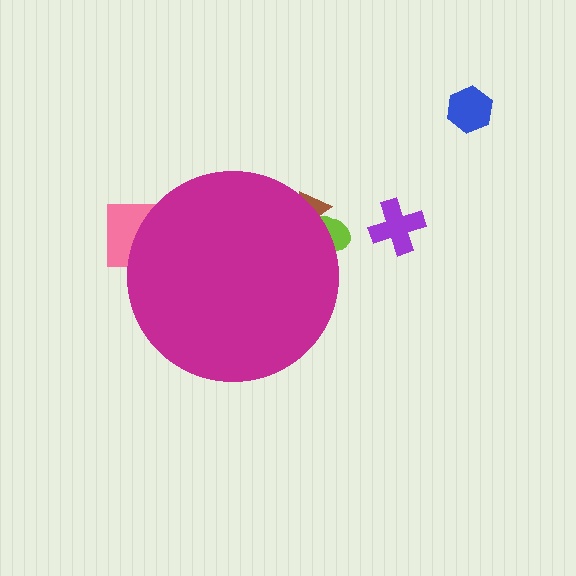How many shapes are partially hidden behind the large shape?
3 shapes are partially hidden.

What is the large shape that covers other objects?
A magenta circle.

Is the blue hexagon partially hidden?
No, the blue hexagon is fully visible.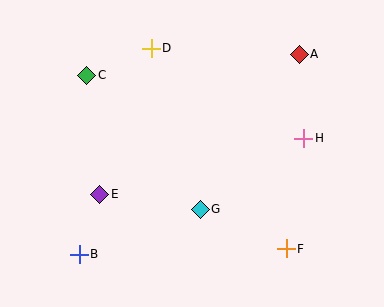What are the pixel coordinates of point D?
Point D is at (151, 48).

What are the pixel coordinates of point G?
Point G is at (200, 209).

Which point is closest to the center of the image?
Point G at (200, 209) is closest to the center.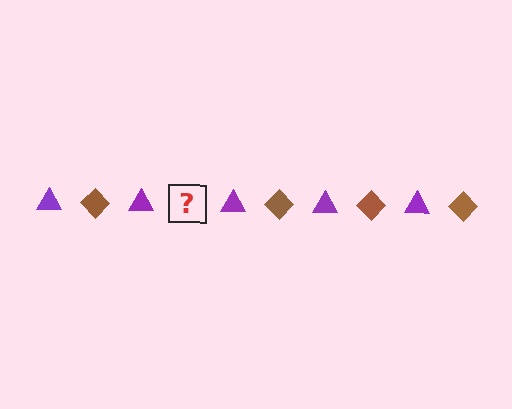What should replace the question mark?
The question mark should be replaced with a brown diamond.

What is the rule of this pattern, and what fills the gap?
The rule is that the pattern alternates between purple triangle and brown diamond. The gap should be filled with a brown diamond.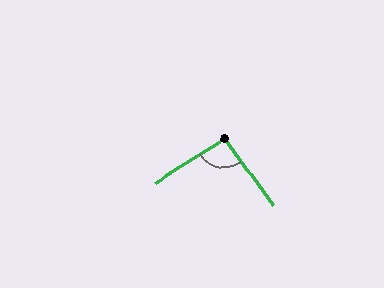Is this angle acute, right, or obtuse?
It is approximately a right angle.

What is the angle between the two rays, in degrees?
Approximately 95 degrees.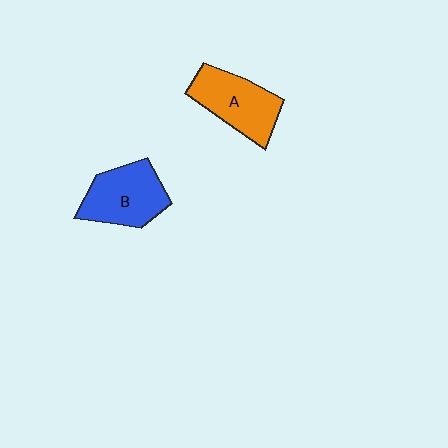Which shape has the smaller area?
Shape A (orange).